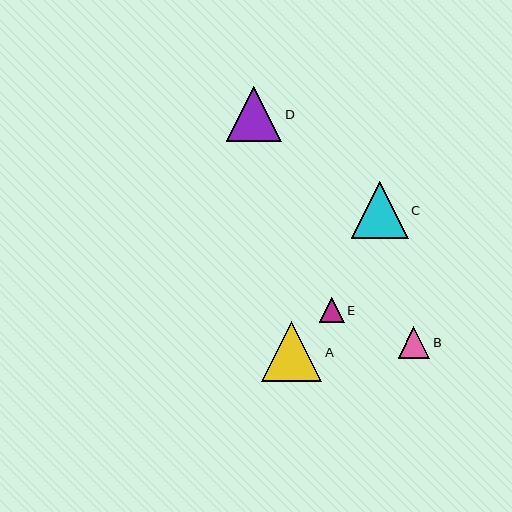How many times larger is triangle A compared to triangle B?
Triangle A is approximately 1.9 times the size of triangle B.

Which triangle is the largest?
Triangle A is the largest with a size of approximately 60 pixels.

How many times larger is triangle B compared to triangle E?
Triangle B is approximately 1.2 times the size of triangle E.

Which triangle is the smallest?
Triangle E is the smallest with a size of approximately 25 pixels.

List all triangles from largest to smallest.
From largest to smallest: A, C, D, B, E.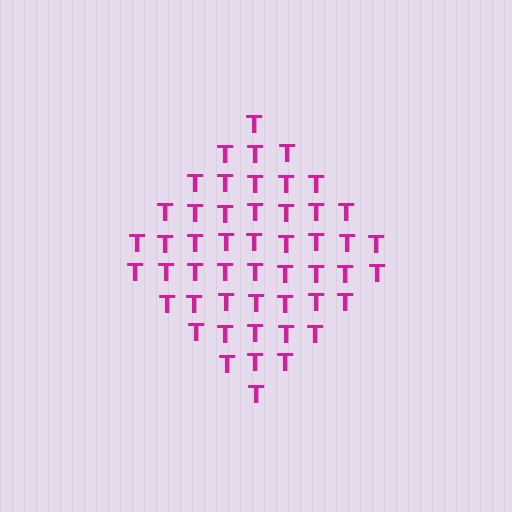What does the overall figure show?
The overall figure shows a diamond.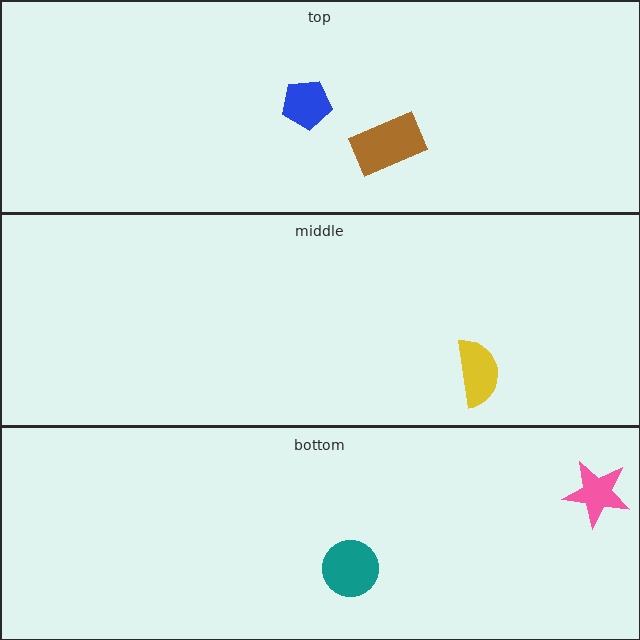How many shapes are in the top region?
2.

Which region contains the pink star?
The bottom region.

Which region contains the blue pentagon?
The top region.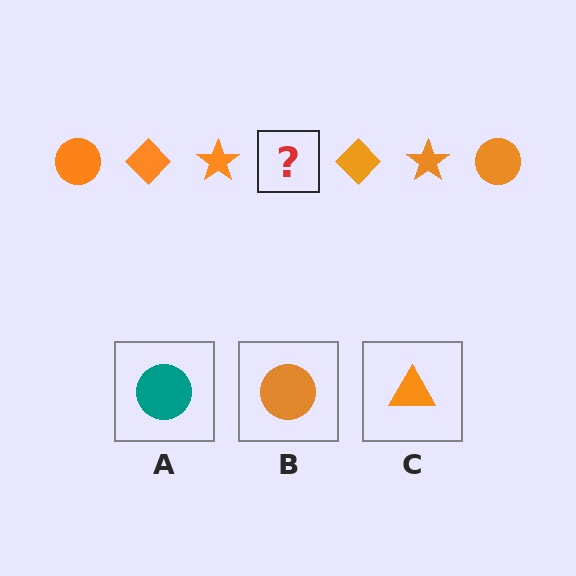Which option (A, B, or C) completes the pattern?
B.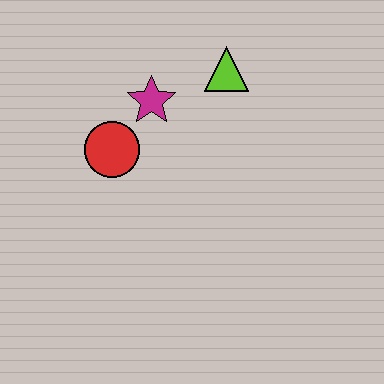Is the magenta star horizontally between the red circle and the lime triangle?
Yes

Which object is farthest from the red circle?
The lime triangle is farthest from the red circle.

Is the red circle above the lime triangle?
No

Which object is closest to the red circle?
The magenta star is closest to the red circle.